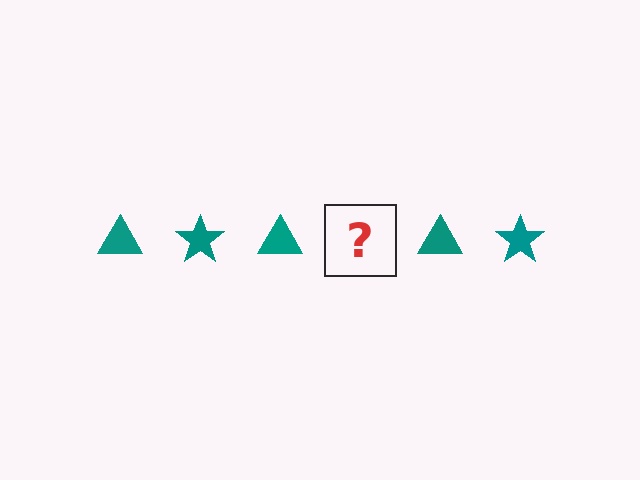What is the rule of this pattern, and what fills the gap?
The rule is that the pattern cycles through triangle, star shapes in teal. The gap should be filled with a teal star.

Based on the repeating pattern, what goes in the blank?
The blank should be a teal star.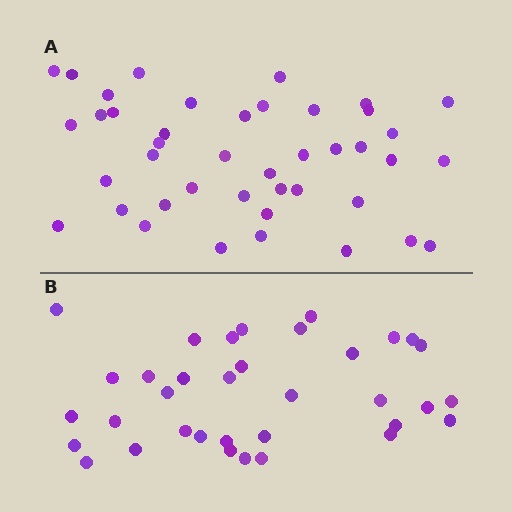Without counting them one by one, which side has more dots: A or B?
Region A (the top region) has more dots.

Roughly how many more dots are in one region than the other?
Region A has roughly 8 or so more dots than region B.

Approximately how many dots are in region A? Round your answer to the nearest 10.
About 40 dots. (The exact count is 42, which rounds to 40.)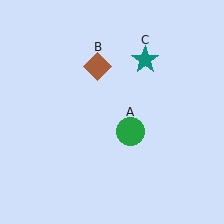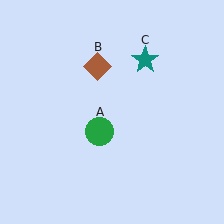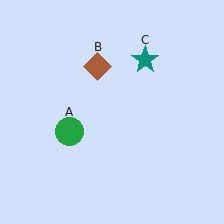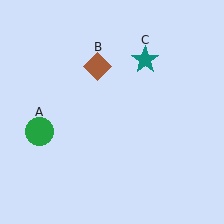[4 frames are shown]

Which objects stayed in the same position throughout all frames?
Brown diamond (object B) and teal star (object C) remained stationary.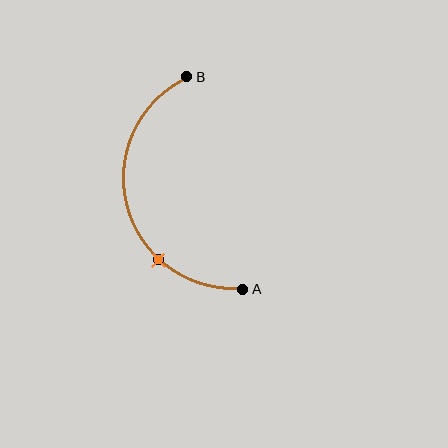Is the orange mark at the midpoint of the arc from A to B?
No. The orange mark lies on the arc but is closer to endpoint A. The arc midpoint would be at the point on the curve equidistant along the arc from both A and B.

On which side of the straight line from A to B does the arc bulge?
The arc bulges to the left of the straight line connecting A and B.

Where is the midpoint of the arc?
The arc midpoint is the point on the curve farthest from the straight line joining A and B. It sits to the left of that line.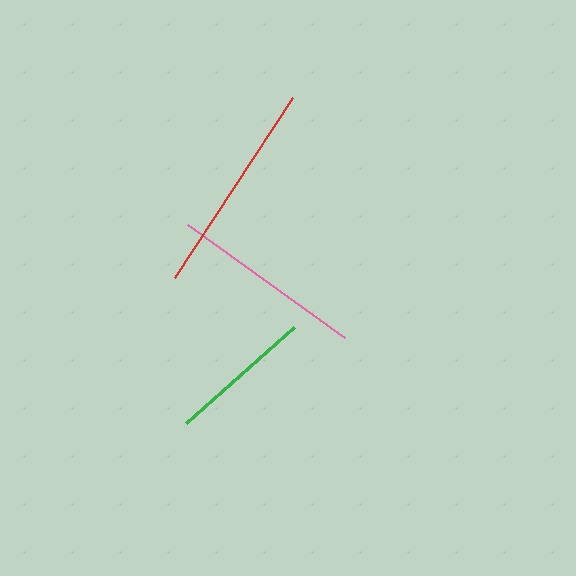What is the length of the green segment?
The green segment is approximately 144 pixels long.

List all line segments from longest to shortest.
From longest to shortest: red, pink, green.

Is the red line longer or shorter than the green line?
The red line is longer than the green line.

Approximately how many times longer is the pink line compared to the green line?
The pink line is approximately 1.3 times the length of the green line.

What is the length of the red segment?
The red segment is approximately 216 pixels long.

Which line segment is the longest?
The red line is the longest at approximately 216 pixels.